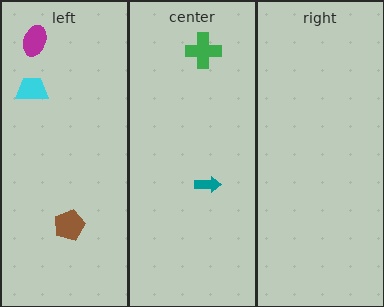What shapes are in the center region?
The green cross, the teal arrow.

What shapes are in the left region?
The cyan trapezoid, the magenta ellipse, the brown pentagon.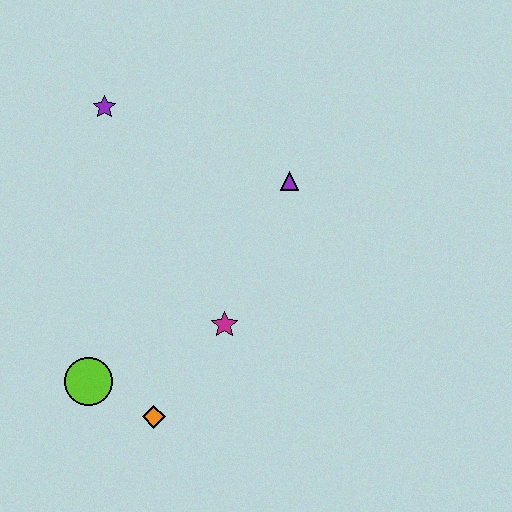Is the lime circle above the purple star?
No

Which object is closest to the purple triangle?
The magenta star is closest to the purple triangle.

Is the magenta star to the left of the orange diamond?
No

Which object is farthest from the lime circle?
The purple triangle is farthest from the lime circle.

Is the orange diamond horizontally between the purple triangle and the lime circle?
Yes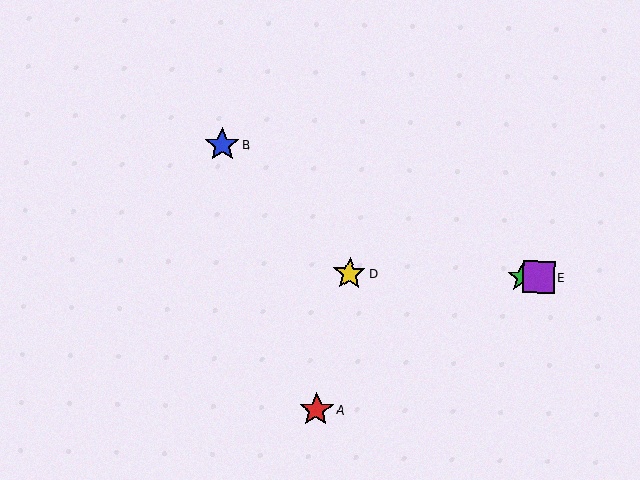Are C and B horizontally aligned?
No, C is at y≈277 and B is at y≈145.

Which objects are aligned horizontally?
Objects C, D, E are aligned horizontally.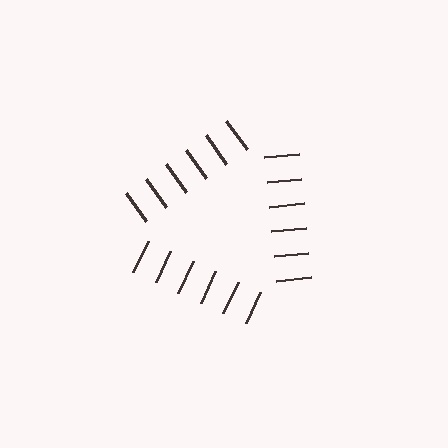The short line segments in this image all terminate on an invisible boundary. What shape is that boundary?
An illusory triangle — the line segments terminate on its edges but no continuous stroke is drawn.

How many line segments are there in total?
18 — 6 along each of the 3 edges.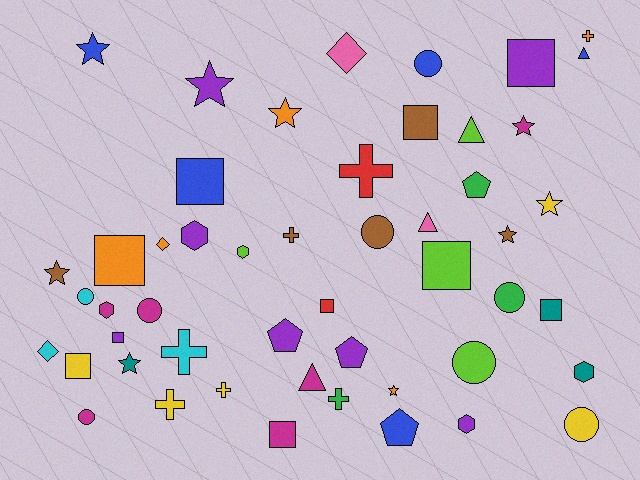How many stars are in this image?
There are 9 stars.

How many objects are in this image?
There are 50 objects.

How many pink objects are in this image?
There are 2 pink objects.